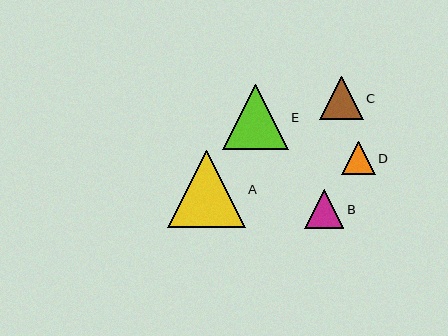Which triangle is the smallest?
Triangle D is the smallest with a size of approximately 34 pixels.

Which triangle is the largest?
Triangle A is the largest with a size of approximately 78 pixels.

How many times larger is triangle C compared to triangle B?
Triangle C is approximately 1.1 times the size of triangle B.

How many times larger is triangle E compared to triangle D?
Triangle E is approximately 1.9 times the size of triangle D.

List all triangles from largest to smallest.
From largest to smallest: A, E, C, B, D.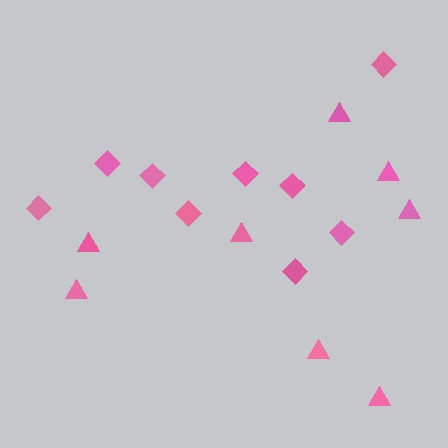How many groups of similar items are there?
There are 2 groups: one group of diamonds (9) and one group of triangles (8).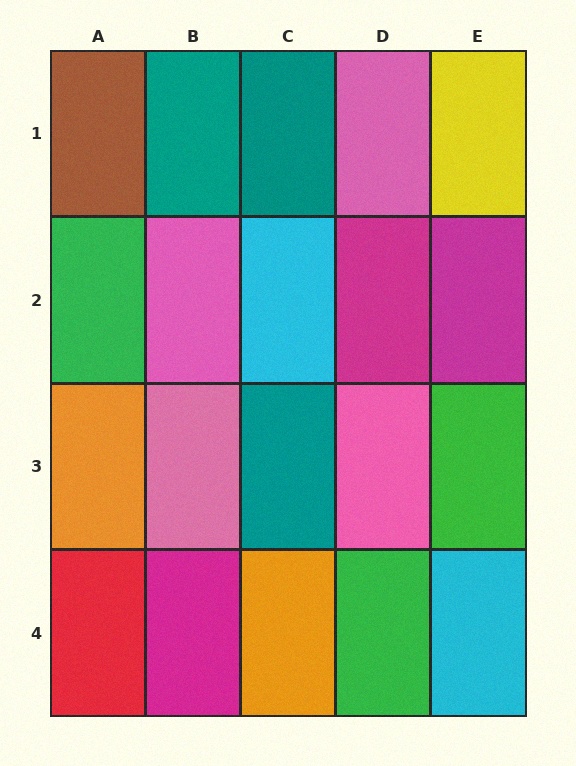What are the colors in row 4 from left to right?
Red, magenta, orange, green, cyan.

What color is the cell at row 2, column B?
Pink.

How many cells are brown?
1 cell is brown.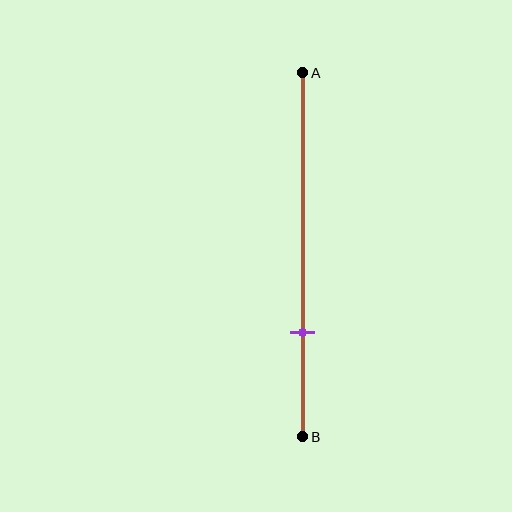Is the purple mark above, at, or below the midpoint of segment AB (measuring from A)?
The purple mark is below the midpoint of segment AB.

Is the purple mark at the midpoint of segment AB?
No, the mark is at about 70% from A, not at the 50% midpoint.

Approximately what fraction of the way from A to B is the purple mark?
The purple mark is approximately 70% of the way from A to B.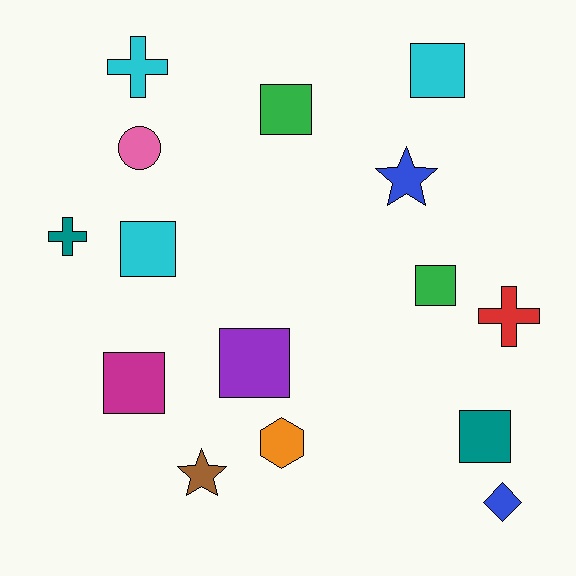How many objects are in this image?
There are 15 objects.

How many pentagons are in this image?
There are no pentagons.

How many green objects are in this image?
There are 2 green objects.